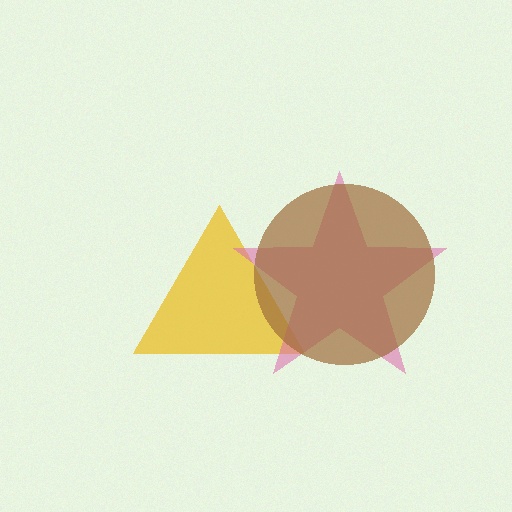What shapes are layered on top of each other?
The layered shapes are: a yellow triangle, a pink star, a brown circle.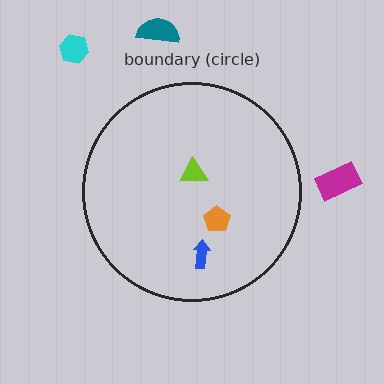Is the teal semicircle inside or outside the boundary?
Outside.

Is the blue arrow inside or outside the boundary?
Inside.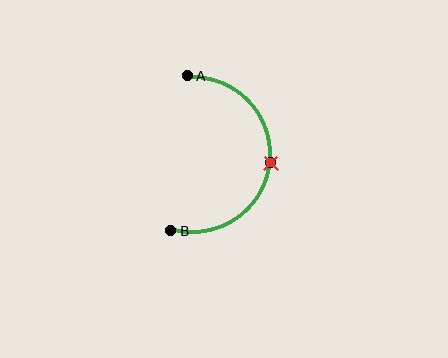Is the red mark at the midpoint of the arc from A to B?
Yes. The red mark lies on the arc at equal arc-length from both A and B — it is the arc midpoint.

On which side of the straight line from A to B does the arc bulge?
The arc bulges to the right of the straight line connecting A and B.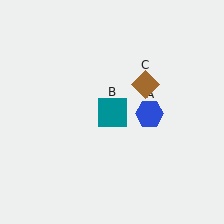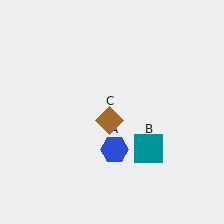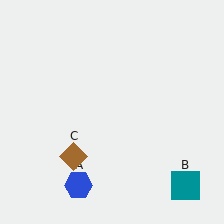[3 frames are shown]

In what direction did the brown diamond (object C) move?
The brown diamond (object C) moved down and to the left.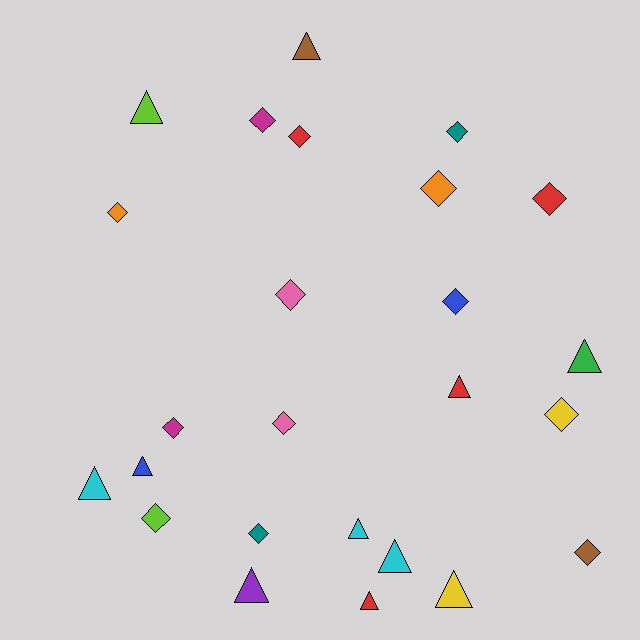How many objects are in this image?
There are 25 objects.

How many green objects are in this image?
There is 1 green object.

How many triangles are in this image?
There are 11 triangles.